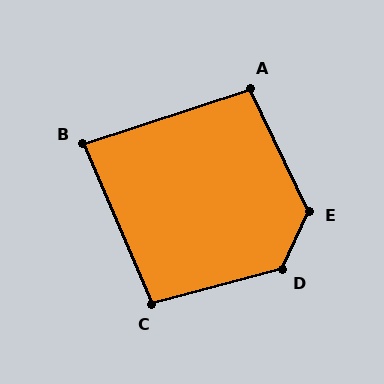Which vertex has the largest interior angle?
D, at approximately 130 degrees.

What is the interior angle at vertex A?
Approximately 97 degrees (obtuse).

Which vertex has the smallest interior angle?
B, at approximately 85 degrees.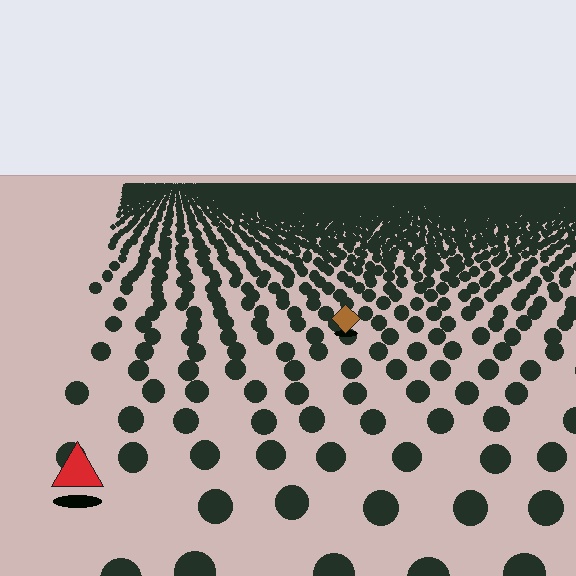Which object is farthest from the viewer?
The brown diamond is farthest from the viewer. It appears smaller and the ground texture around it is denser.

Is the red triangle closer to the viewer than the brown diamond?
Yes. The red triangle is closer — you can tell from the texture gradient: the ground texture is coarser near it.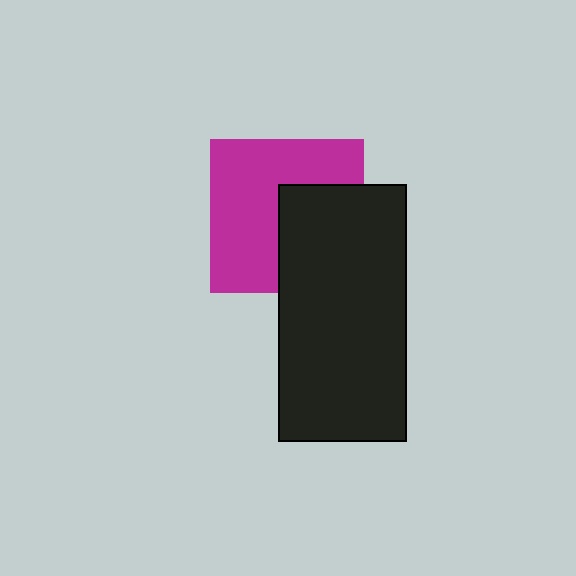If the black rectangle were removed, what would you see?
You would see the complete magenta square.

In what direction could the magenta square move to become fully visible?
The magenta square could move left. That would shift it out from behind the black rectangle entirely.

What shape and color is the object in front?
The object in front is a black rectangle.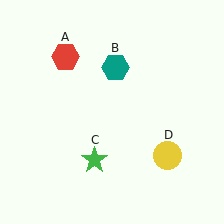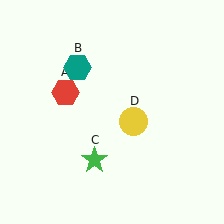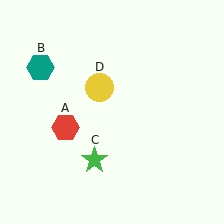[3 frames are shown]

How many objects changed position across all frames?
3 objects changed position: red hexagon (object A), teal hexagon (object B), yellow circle (object D).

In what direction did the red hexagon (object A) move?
The red hexagon (object A) moved down.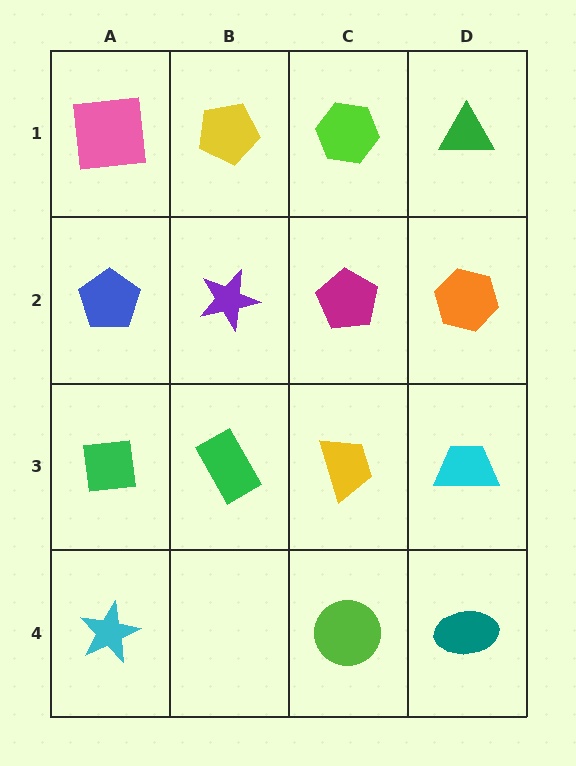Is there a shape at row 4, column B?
No, that cell is empty.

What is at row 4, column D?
A teal ellipse.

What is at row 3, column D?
A cyan trapezoid.